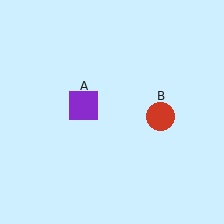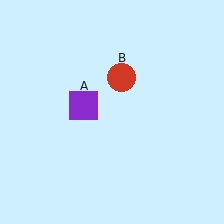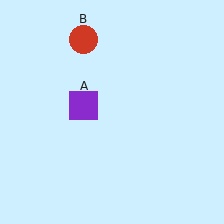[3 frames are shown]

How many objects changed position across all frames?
1 object changed position: red circle (object B).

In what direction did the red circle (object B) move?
The red circle (object B) moved up and to the left.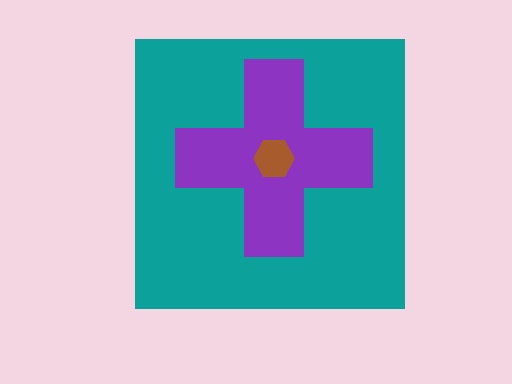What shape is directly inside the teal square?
The purple cross.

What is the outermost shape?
The teal square.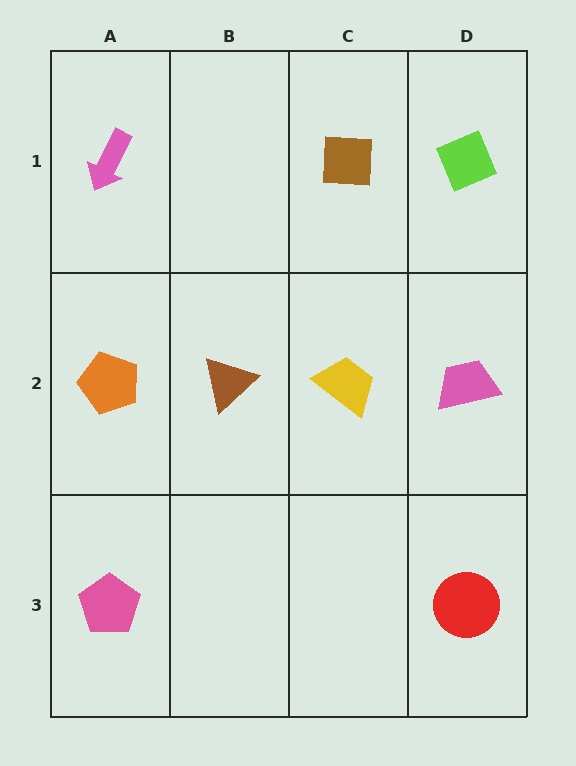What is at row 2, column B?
A brown triangle.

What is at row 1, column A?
A pink arrow.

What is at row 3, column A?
A pink pentagon.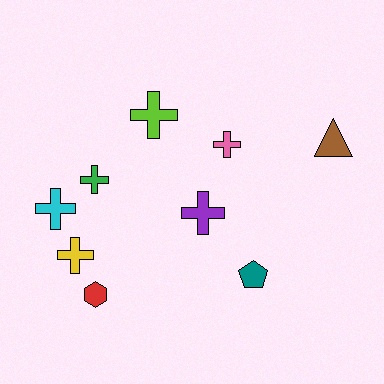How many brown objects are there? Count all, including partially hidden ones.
There is 1 brown object.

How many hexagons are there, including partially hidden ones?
There is 1 hexagon.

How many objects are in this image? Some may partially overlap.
There are 9 objects.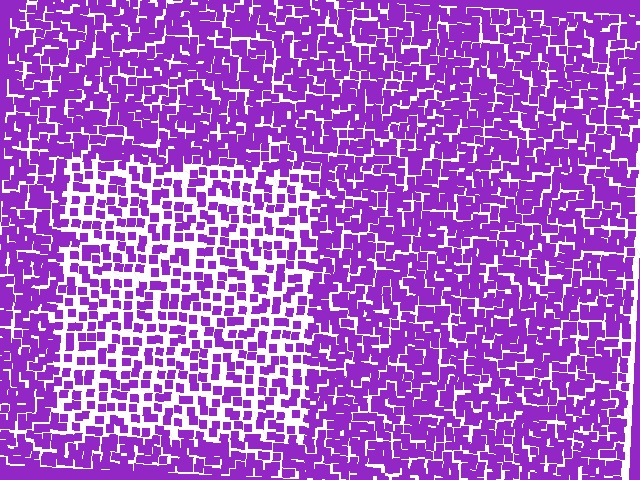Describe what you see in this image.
The image contains small purple elements arranged at two different densities. A rectangle-shaped region is visible where the elements are less densely packed than the surrounding area.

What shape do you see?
I see a rectangle.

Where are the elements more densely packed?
The elements are more densely packed outside the rectangle boundary.